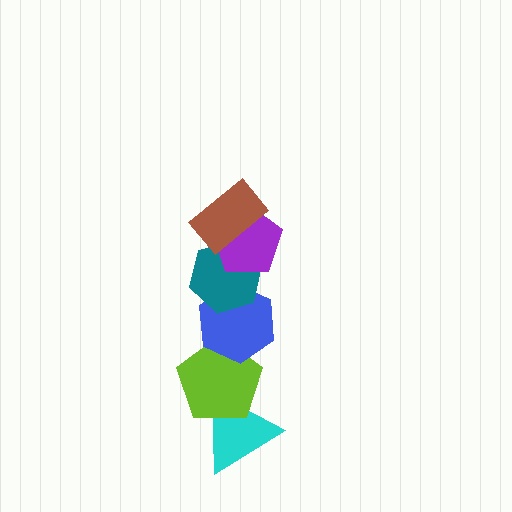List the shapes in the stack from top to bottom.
From top to bottom: the brown rectangle, the purple pentagon, the teal hexagon, the blue hexagon, the lime pentagon, the cyan triangle.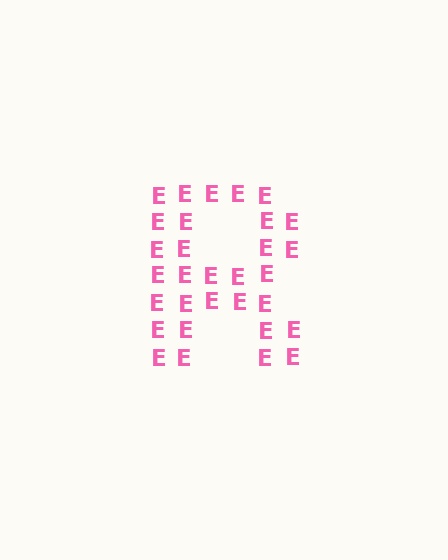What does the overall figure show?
The overall figure shows the letter R.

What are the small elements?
The small elements are letter E's.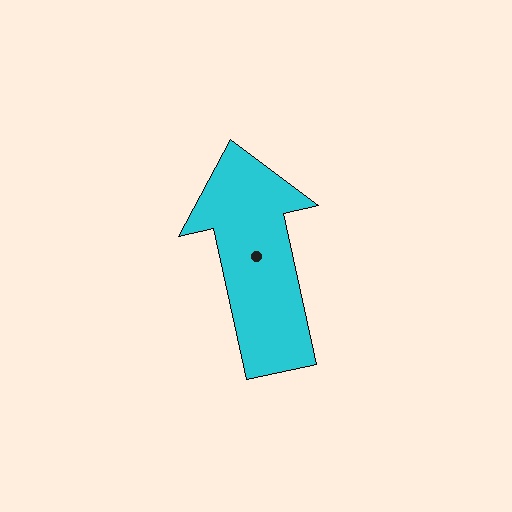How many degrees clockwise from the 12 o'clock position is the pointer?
Approximately 348 degrees.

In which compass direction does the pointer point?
North.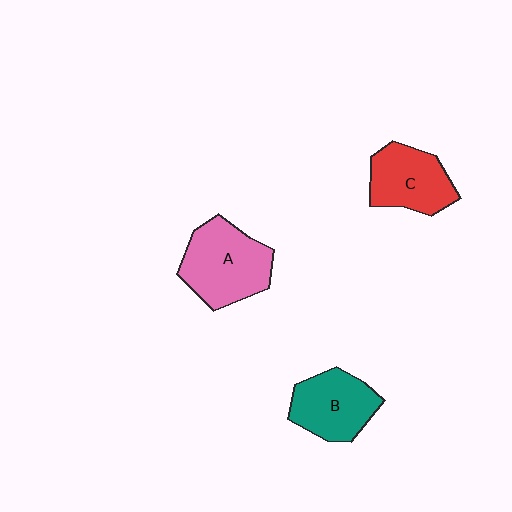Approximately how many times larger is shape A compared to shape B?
Approximately 1.2 times.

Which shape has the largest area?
Shape A (pink).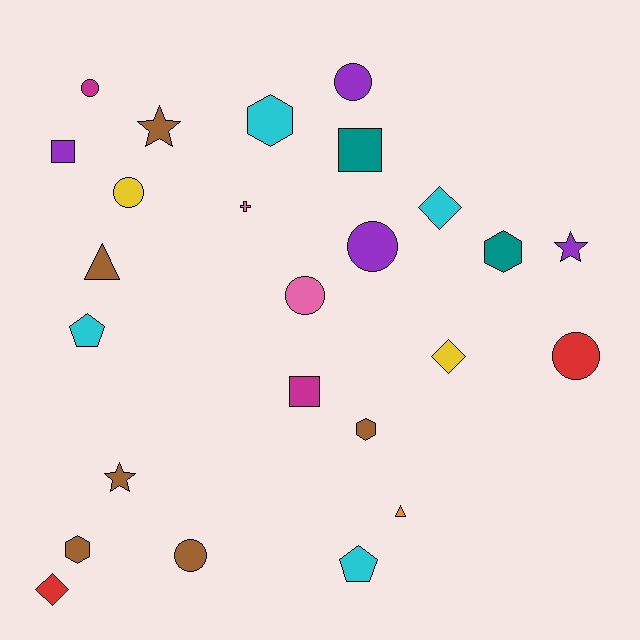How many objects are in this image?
There are 25 objects.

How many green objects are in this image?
There are no green objects.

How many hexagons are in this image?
There are 4 hexagons.